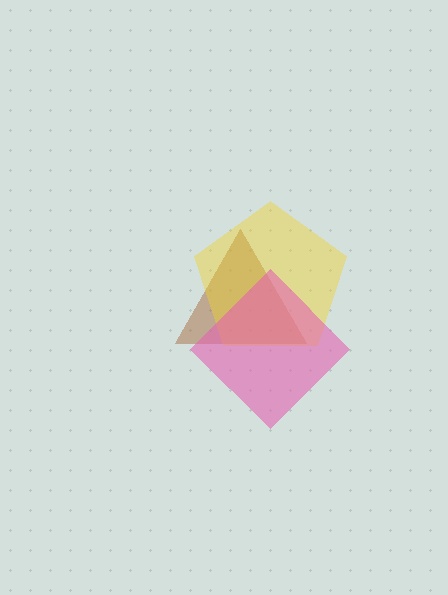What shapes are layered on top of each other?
The layered shapes are: a brown triangle, a yellow pentagon, a pink diamond.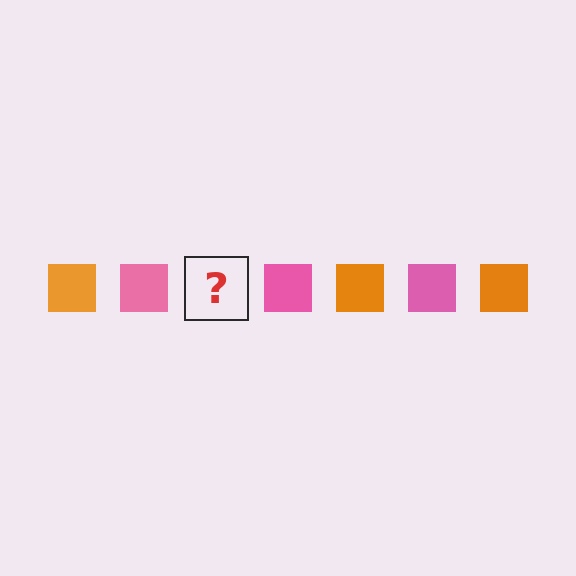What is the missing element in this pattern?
The missing element is an orange square.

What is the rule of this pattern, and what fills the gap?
The rule is that the pattern cycles through orange, pink squares. The gap should be filled with an orange square.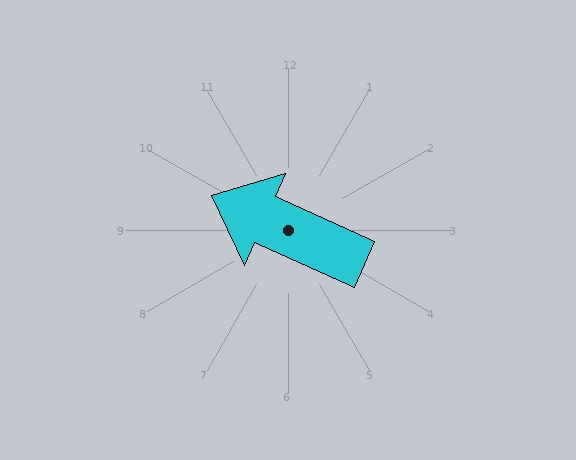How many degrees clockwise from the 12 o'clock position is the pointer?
Approximately 294 degrees.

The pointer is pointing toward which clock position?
Roughly 10 o'clock.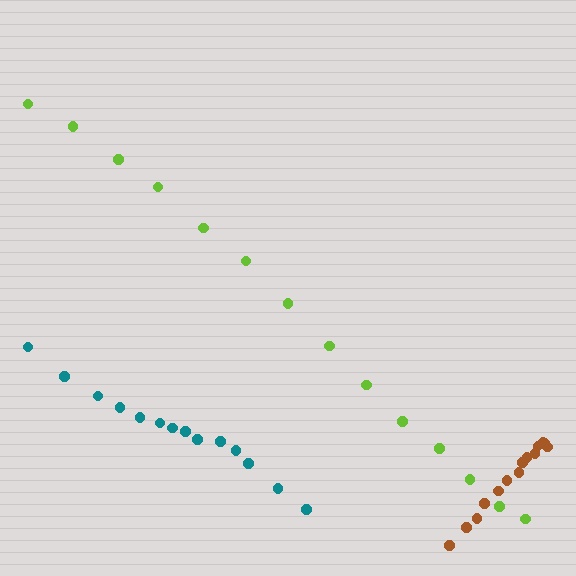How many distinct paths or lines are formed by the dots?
There are 3 distinct paths.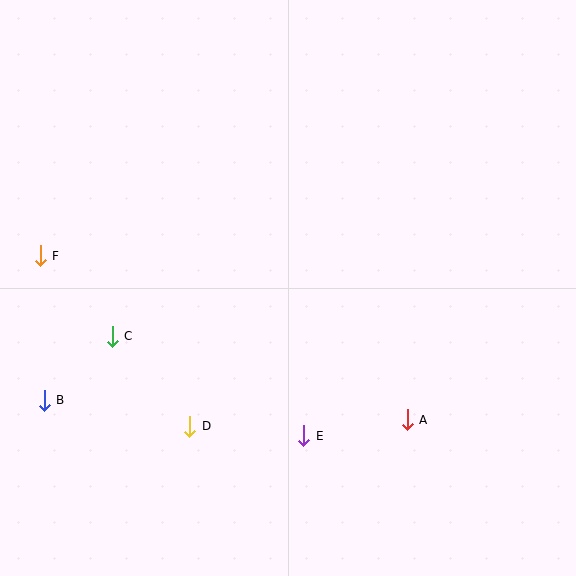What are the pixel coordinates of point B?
Point B is at (44, 400).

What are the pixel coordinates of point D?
Point D is at (190, 426).